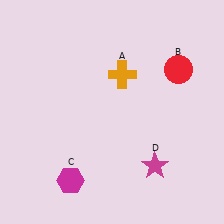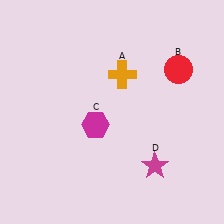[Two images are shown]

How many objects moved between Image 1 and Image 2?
1 object moved between the two images.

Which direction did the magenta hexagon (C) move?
The magenta hexagon (C) moved up.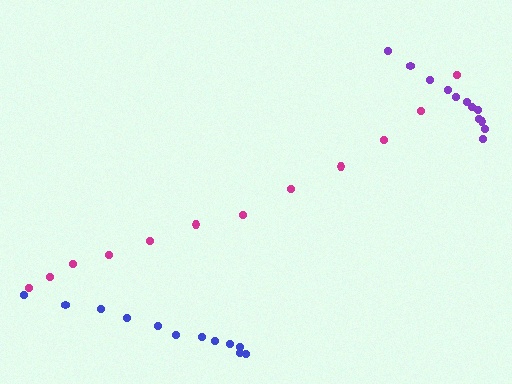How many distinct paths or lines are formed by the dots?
There are 3 distinct paths.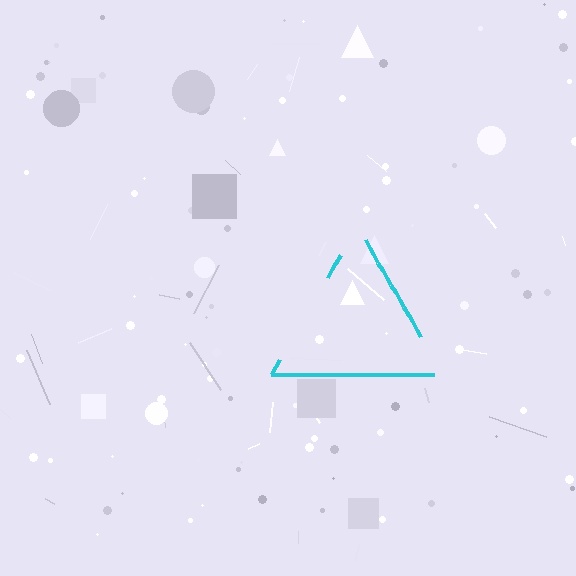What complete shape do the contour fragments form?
The contour fragments form a triangle.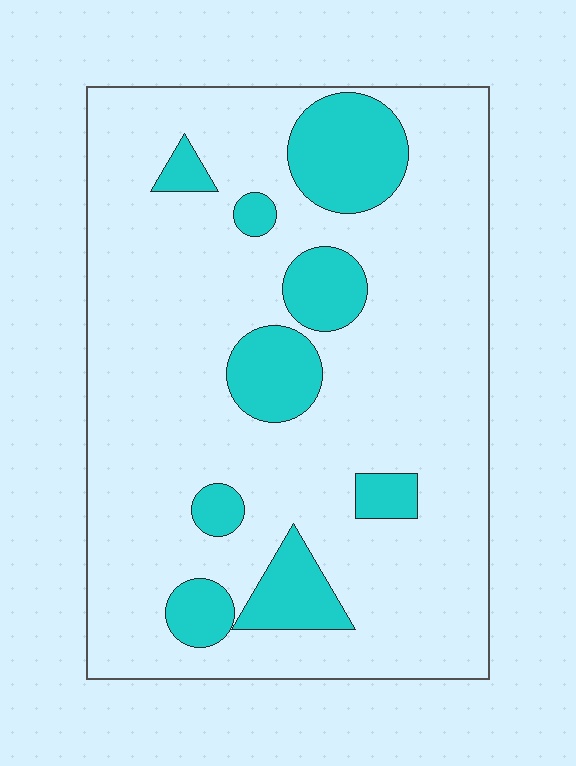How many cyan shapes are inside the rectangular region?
9.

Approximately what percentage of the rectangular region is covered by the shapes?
Approximately 20%.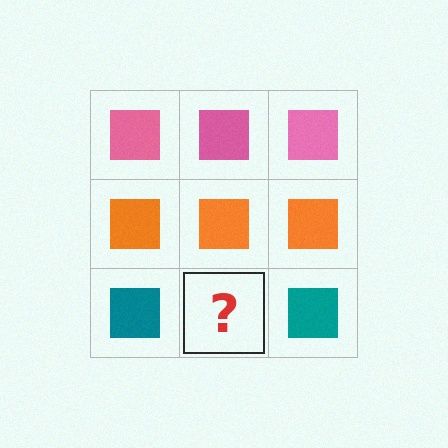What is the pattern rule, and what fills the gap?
The rule is that each row has a consistent color. The gap should be filled with a teal square.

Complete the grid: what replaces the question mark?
The question mark should be replaced with a teal square.